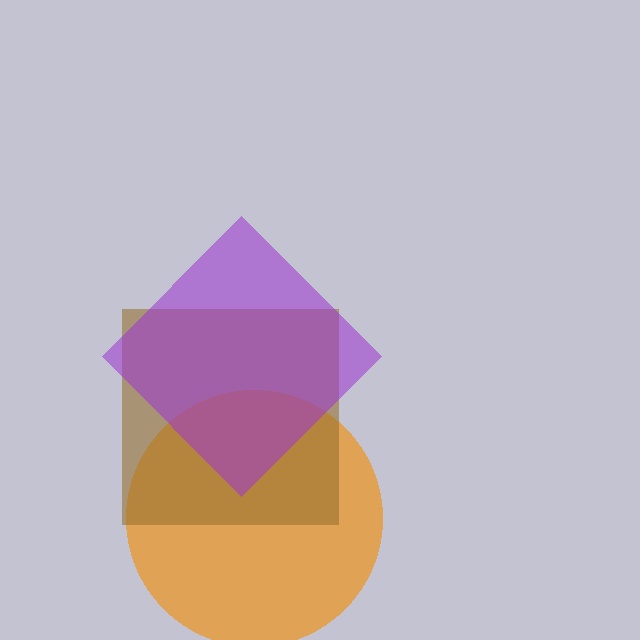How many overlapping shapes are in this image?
There are 3 overlapping shapes in the image.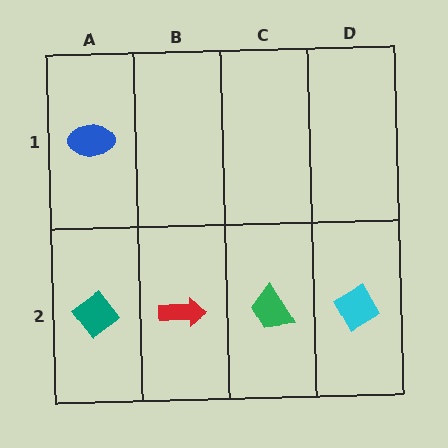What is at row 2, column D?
A cyan diamond.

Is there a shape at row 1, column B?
No, that cell is empty.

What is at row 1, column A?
A blue ellipse.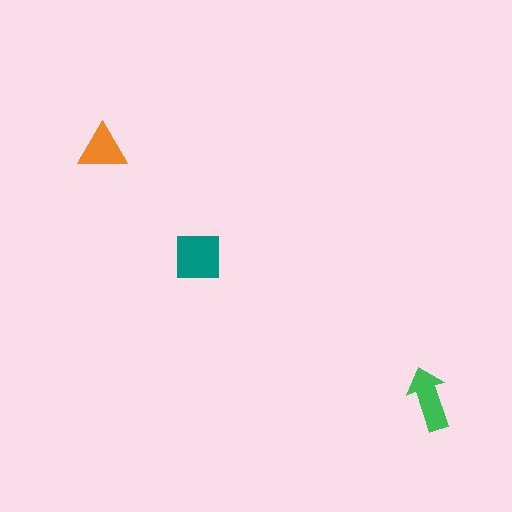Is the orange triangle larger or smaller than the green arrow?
Smaller.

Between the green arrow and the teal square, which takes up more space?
The teal square.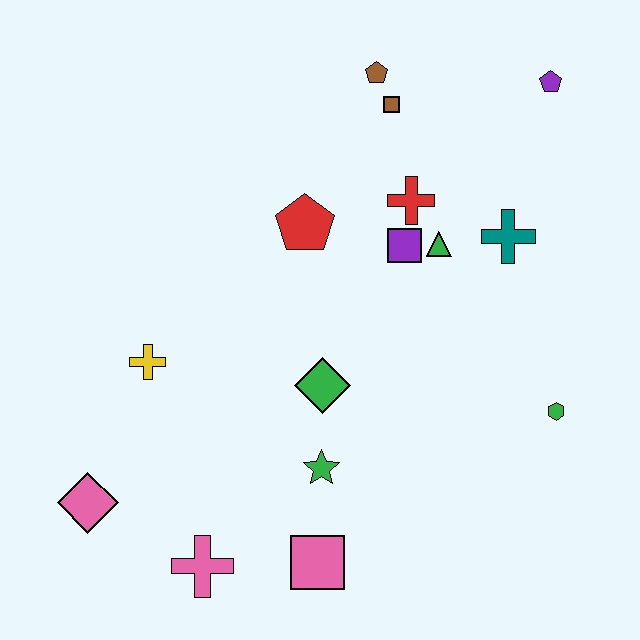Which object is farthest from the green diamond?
The purple pentagon is farthest from the green diamond.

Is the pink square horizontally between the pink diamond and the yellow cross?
No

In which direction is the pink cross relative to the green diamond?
The pink cross is below the green diamond.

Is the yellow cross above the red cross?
No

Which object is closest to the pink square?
The green star is closest to the pink square.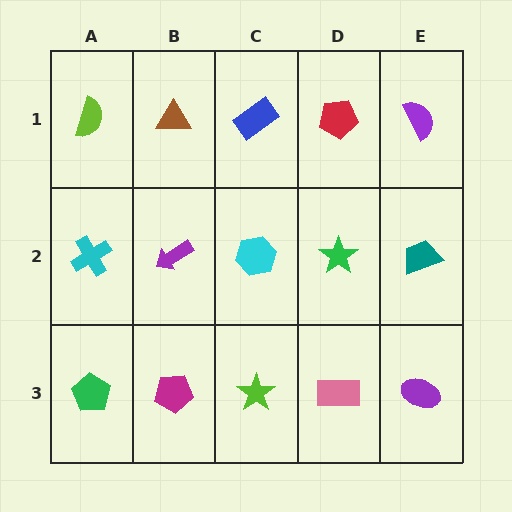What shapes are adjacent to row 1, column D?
A green star (row 2, column D), a blue rectangle (row 1, column C), a purple semicircle (row 1, column E).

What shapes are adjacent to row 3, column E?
A teal trapezoid (row 2, column E), a pink rectangle (row 3, column D).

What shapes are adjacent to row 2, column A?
A lime semicircle (row 1, column A), a green pentagon (row 3, column A), a purple arrow (row 2, column B).